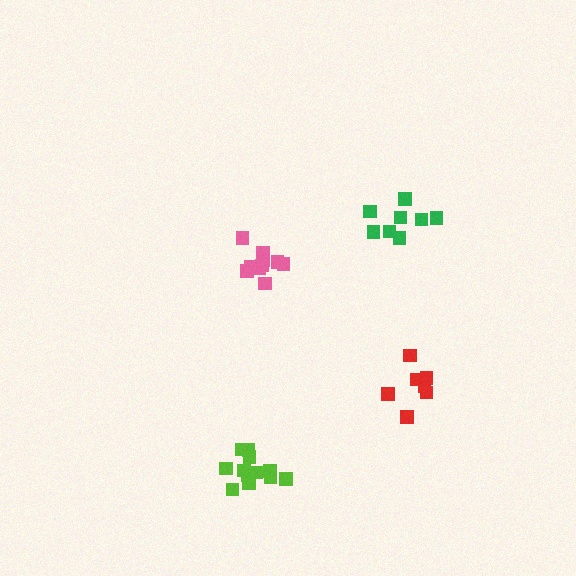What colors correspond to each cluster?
The clusters are colored: pink, red, green, lime.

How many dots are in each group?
Group 1: 11 dots, Group 2: 7 dots, Group 3: 8 dots, Group 4: 12 dots (38 total).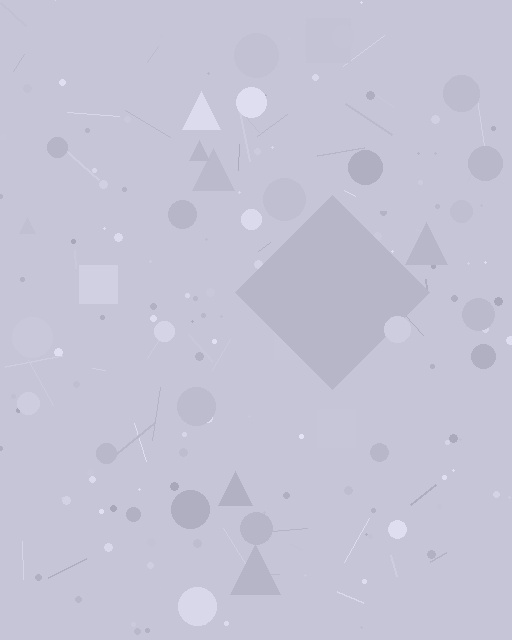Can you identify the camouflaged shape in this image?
The camouflaged shape is a diamond.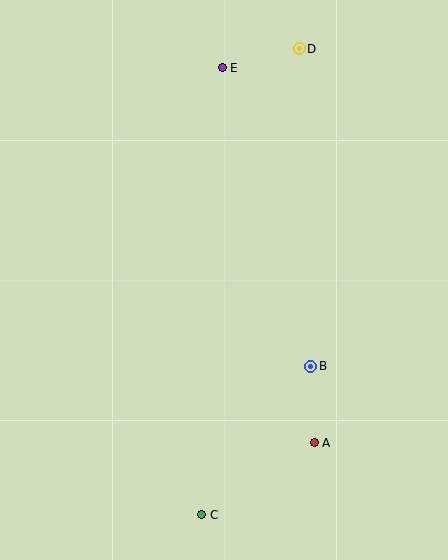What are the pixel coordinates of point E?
Point E is at (222, 68).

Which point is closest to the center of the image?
Point B at (311, 366) is closest to the center.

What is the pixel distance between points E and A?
The distance between E and A is 386 pixels.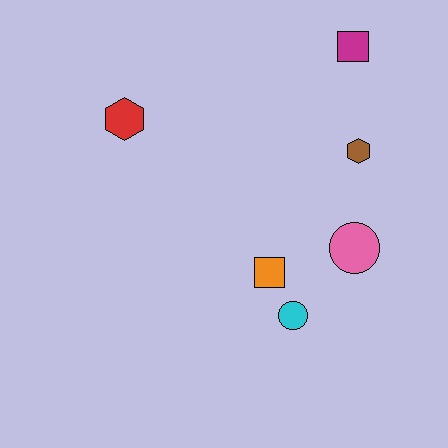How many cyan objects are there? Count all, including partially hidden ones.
There is 1 cyan object.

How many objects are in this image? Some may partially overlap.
There are 6 objects.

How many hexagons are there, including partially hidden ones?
There are 2 hexagons.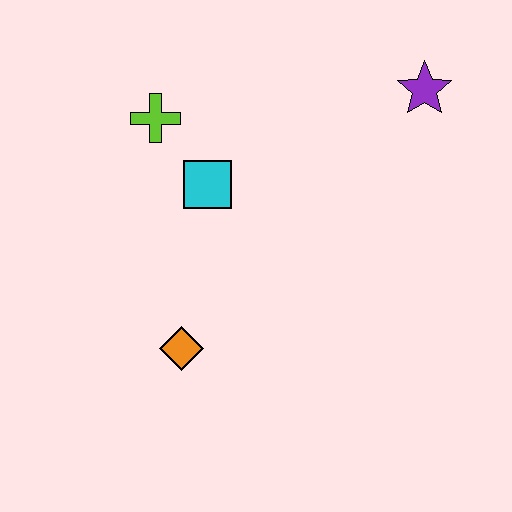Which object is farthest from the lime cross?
The purple star is farthest from the lime cross.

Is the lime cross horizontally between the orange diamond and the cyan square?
No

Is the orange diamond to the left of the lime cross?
No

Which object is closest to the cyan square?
The lime cross is closest to the cyan square.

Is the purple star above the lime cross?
Yes